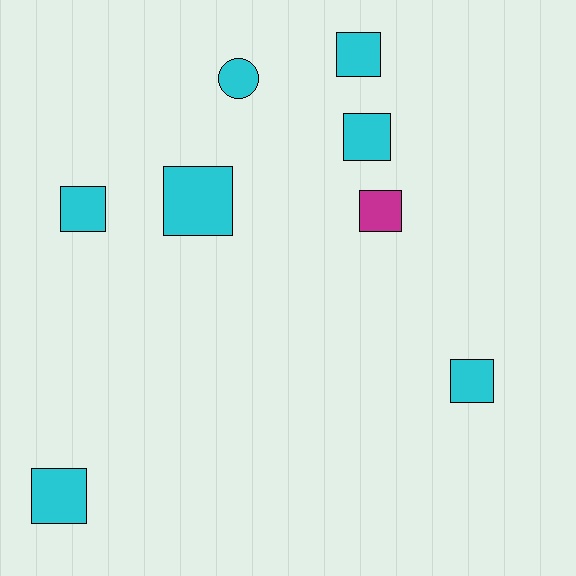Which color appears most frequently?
Cyan, with 7 objects.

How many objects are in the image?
There are 8 objects.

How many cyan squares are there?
There are 6 cyan squares.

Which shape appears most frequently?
Square, with 7 objects.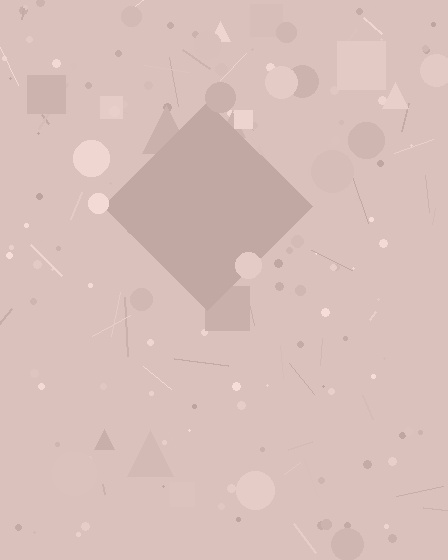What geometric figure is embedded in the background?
A diamond is embedded in the background.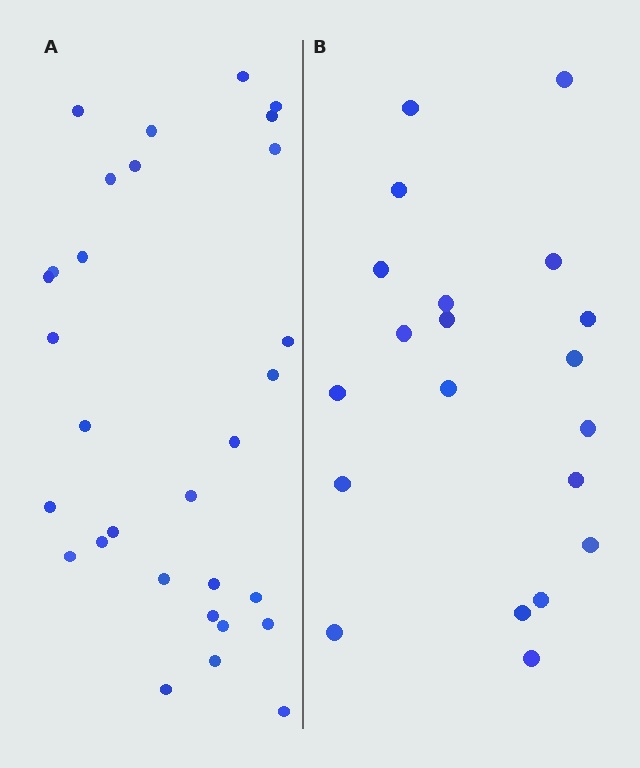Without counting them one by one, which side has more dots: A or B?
Region A (the left region) has more dots.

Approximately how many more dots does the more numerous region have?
Region A has roughly 10 or so more dots than region B.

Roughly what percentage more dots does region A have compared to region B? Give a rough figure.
About 50% more.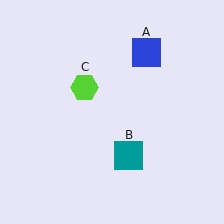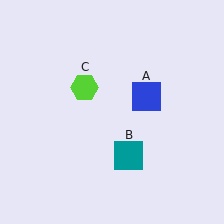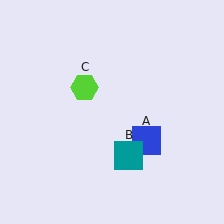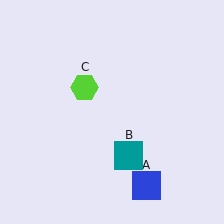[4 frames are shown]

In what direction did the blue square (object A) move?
The blue square (object A) moved down.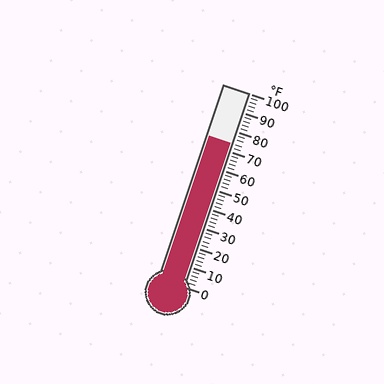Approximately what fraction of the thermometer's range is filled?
The thermometer is filled to approximately 75% of its range.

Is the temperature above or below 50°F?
The temperature is above 50°F.